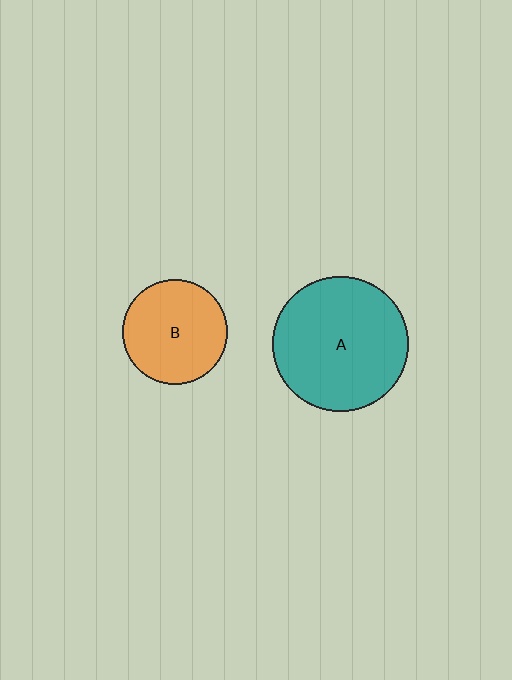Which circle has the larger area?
Circle A (teal).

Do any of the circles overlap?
No, none of the circles overlap.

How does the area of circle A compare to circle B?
Approximately 1.7 times.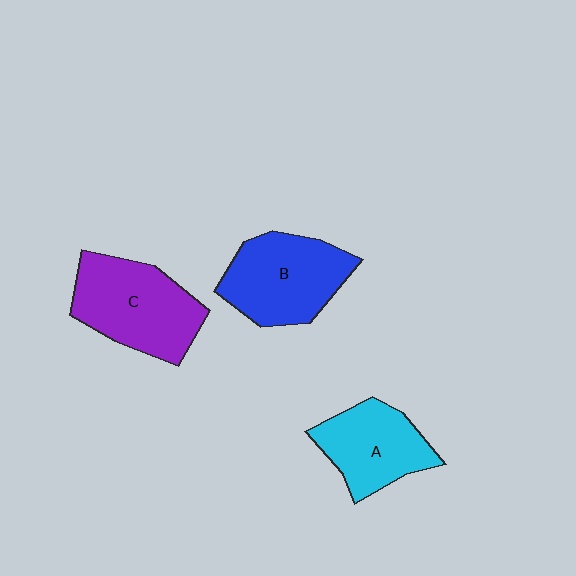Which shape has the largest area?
Shape C (purple).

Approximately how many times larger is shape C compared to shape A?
Approximately 1.3 times.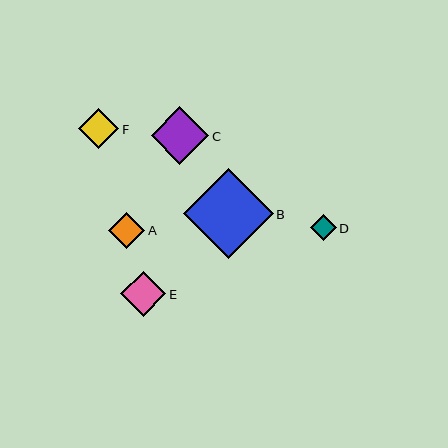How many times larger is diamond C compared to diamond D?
Diamond C is approximately 2.2 times the size of diamond D.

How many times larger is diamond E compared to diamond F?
Diamond E is approximately 1.1 times the size of diamond F.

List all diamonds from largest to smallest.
From largest to smallest: B, C, E, F, A, D.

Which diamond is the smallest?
Diamond D is the smallest with a size of approximately 26 pixels.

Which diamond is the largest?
Diamond B is the largest with a size of approximately 90 pixels.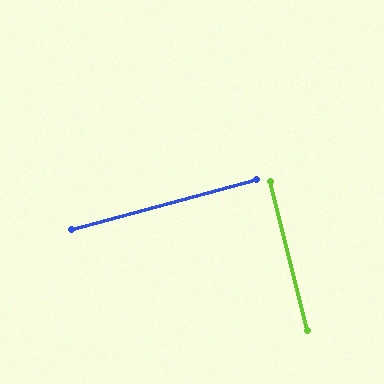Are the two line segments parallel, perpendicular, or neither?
Perpendicular — they meet at approximately 89°.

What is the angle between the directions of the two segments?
Approximately 89 degrees.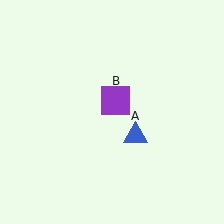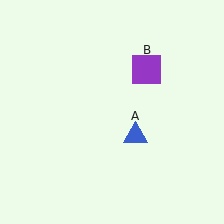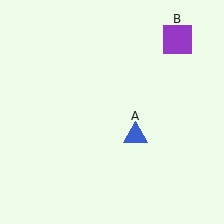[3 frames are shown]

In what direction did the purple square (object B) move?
The purple square (object B) moved up and to the right.